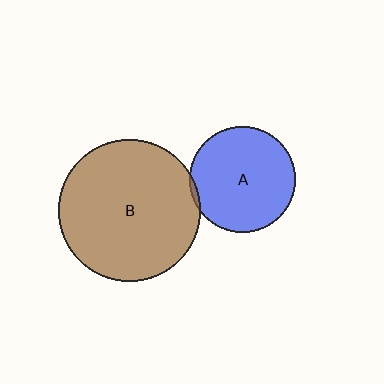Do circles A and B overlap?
Yes.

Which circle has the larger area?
Circle B (brown).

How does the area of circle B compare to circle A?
Approximately 1.8 times.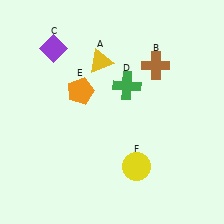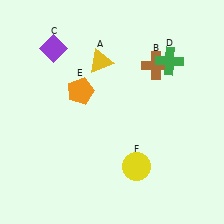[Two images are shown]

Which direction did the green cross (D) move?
The green cross (D) moved right.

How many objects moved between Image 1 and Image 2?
1 object moved between the two images.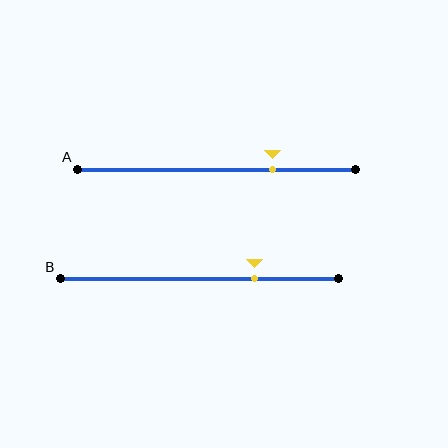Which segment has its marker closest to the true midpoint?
Segment B has its marker closest to the true midpoint.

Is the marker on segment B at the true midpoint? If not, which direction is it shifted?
No, the marker on segment B is shifted to the right by about 20% of the segment length.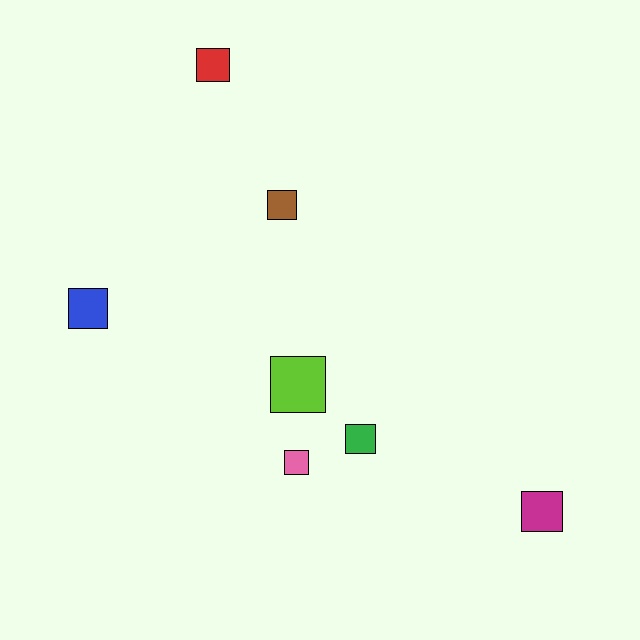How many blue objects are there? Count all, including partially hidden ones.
There is 1 blue object.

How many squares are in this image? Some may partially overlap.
There are 7 squares.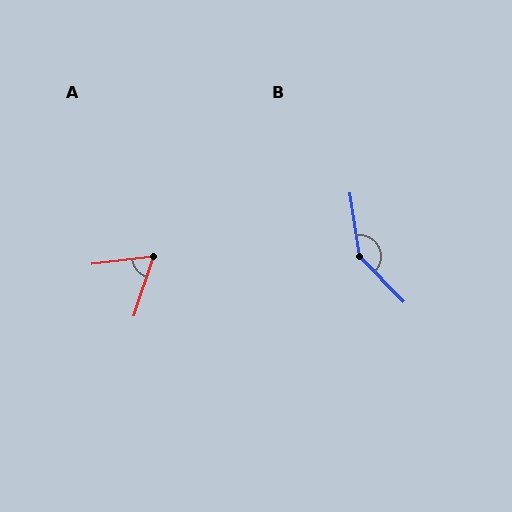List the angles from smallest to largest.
A (65°), B (145°).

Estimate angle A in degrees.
Approximately 65 degrees.